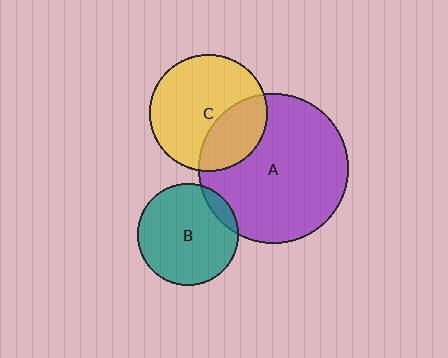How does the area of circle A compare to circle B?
Approximately 2.2 times.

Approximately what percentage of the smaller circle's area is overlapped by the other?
Approximately 10%.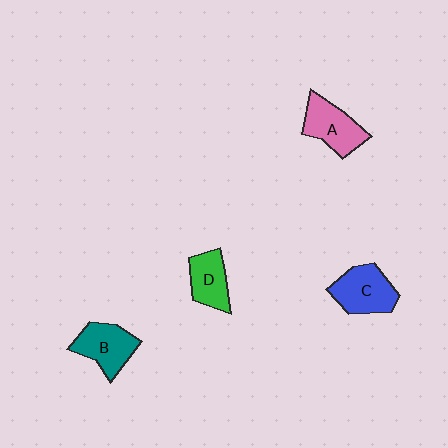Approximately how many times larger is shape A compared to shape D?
Approximately 1.2 times.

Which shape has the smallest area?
Shape D (green).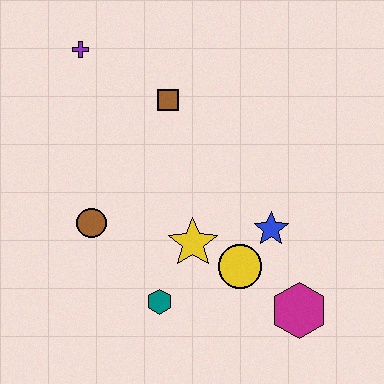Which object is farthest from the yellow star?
The purple cross is farthest from the yellow star.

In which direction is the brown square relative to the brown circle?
The brown square is above the brown circle.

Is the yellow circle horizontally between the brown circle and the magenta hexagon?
Yes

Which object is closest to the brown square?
The purple cross is closest to the brown square.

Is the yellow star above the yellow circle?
Yes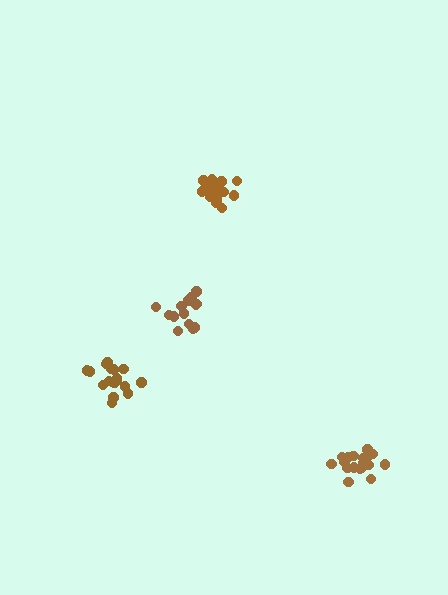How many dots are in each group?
Group 1: 18 dots, Group 2: 18 dots, Group 3: 14 dots, Group 4: 16 dots (66 total).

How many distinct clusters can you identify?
There are 4 distinct clusters.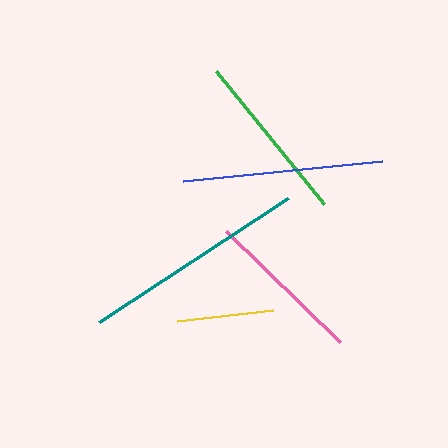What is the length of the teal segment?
The teal segment is approximately 226 pixels long.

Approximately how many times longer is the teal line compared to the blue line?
The teal line is approximately 1.1 times the length of the blue line.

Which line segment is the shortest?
The yellow line is the shortest at approximately 96 pixels.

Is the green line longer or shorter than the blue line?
The blue line is longer than the green line.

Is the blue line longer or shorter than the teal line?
The teal line is longer than the blue line.